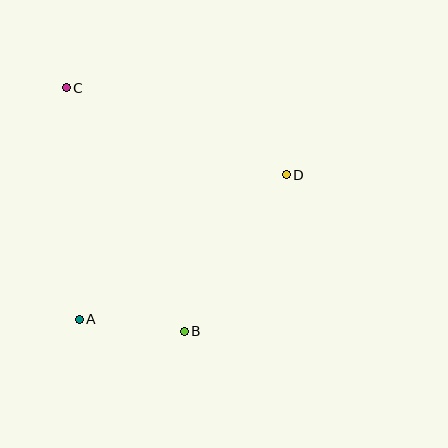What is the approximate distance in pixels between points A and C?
The distance between A and C is approximately 232 pixels.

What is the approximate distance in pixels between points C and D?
The distance between C and D is approximately 237 pixels.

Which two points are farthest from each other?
Points B and C are farthest from each other.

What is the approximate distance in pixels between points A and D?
The distance between A and D is approximately 252 pixels.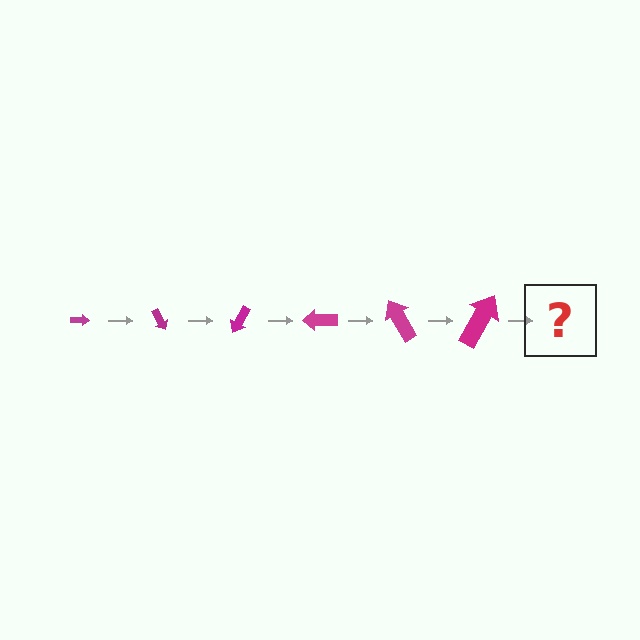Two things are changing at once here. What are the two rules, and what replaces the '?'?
The two rules are that the arrow grows larger each step and it rotates 60 degrees each step. The '?' should be an arrow, larger than the previous one and rotated 360 degrees from the start.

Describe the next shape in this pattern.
It should be an arrow, larger than the previous one and rotated 360 degrees from the start.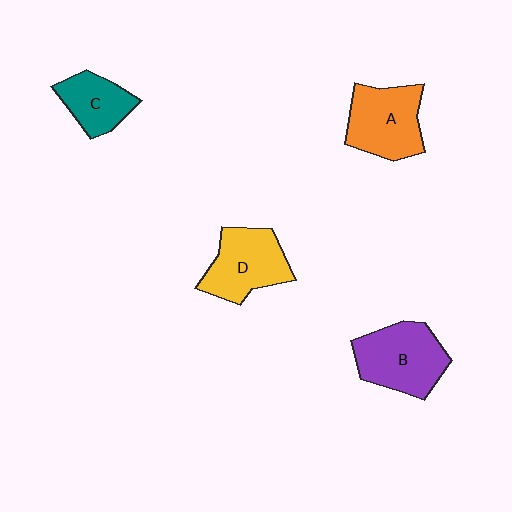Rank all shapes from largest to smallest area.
From largest to smallest: B (purple), A (orange), D (yellow), C (teal).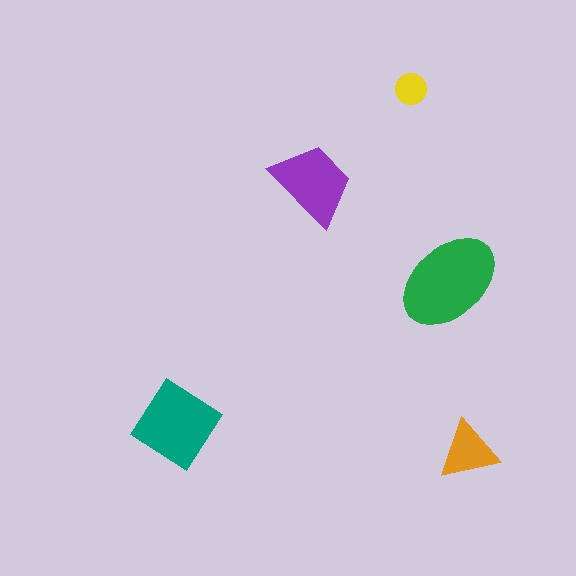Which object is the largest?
The green ellipse.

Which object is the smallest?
The yellow circle.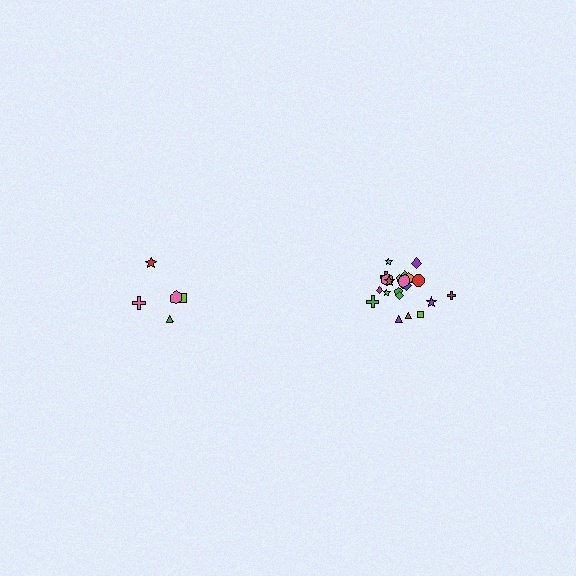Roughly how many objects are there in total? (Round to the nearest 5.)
Roughly 25 objects in total.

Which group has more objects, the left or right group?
The right group.